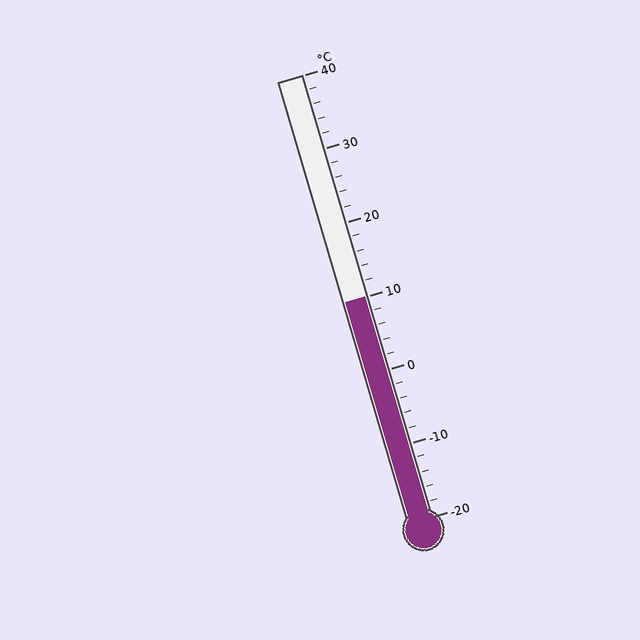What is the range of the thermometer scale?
The thermometer scale ranges from -20°C to 40°C.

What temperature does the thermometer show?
The thermometer shows approximately 10°C.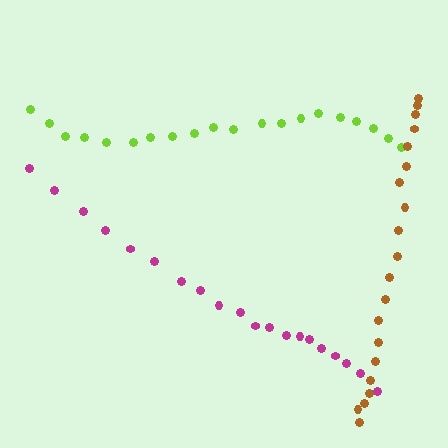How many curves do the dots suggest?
There are 3 distinct paths.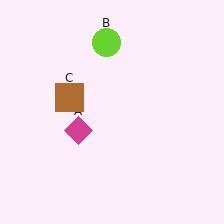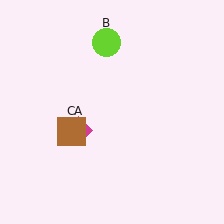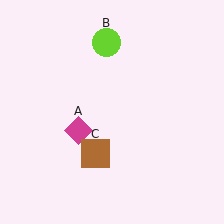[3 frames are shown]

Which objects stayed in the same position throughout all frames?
Magenta diamond (object A) and lime circle (object B) remained stationary.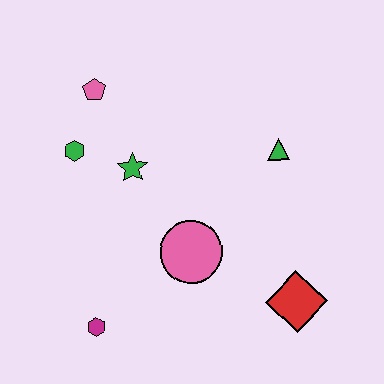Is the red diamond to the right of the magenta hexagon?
Yes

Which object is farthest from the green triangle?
The magenta hexagon is farthest from the green triangle.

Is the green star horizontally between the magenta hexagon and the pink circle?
Yes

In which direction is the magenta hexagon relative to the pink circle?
The magenta hexagon is to the left of the pink circle.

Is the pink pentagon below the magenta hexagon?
No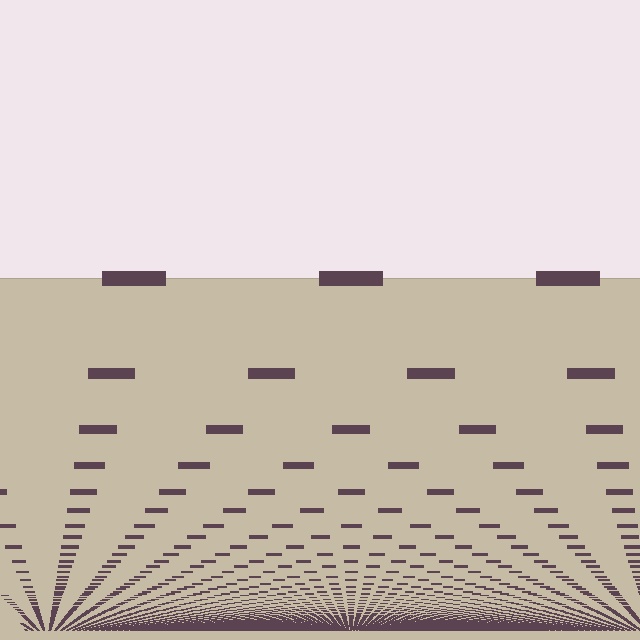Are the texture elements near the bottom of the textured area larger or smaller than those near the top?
Smaller. The gradient is inverted — elements near the bottom are smaller and denser.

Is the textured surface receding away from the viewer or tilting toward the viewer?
The surface appears to tilt toward the viewer. Texture elements get larger and sparser toward the top.